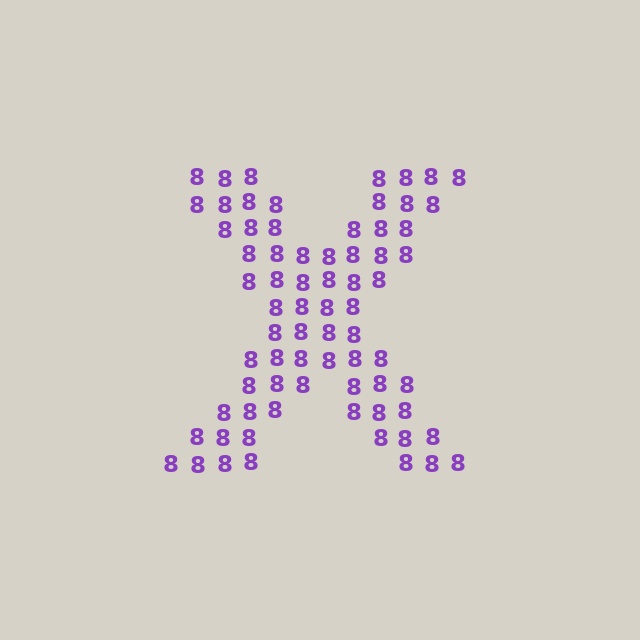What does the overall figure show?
The overall figure shows the letter X.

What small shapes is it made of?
It is made of small digit 8's.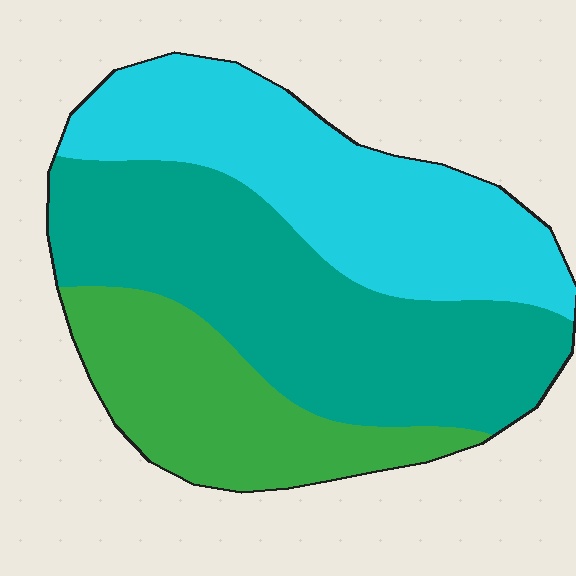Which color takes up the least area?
Green, at roughly 25%.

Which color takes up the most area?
Teal, at roughly 40%.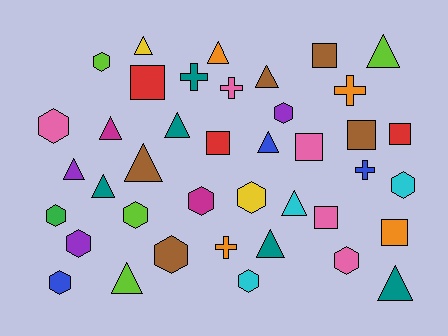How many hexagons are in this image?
There are 13 hexagons.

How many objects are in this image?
There are 40 objects.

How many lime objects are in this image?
There are 4 lime objects.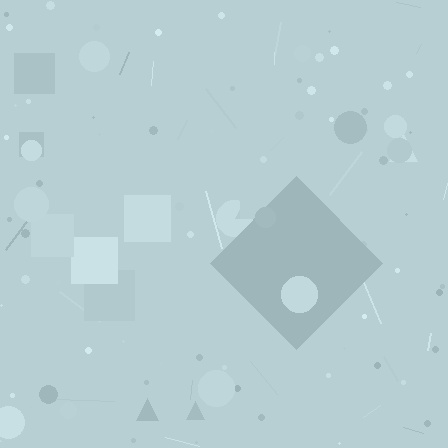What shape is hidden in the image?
A diamond is hidden in the image.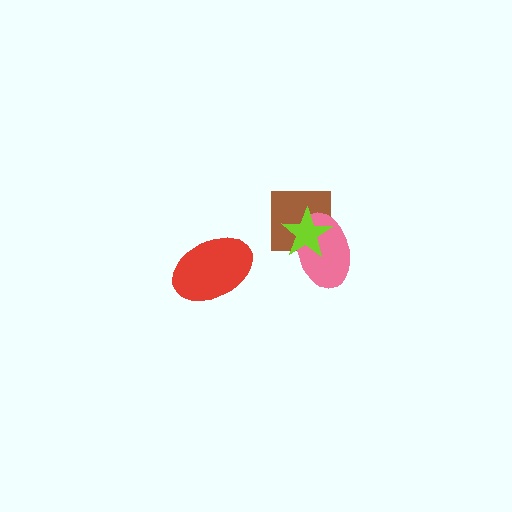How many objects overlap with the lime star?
2 objects overlap with the lime star.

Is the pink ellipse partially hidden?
Yes, it is partially covered by another shape.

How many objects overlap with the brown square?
2 objects overlap with the brown square.